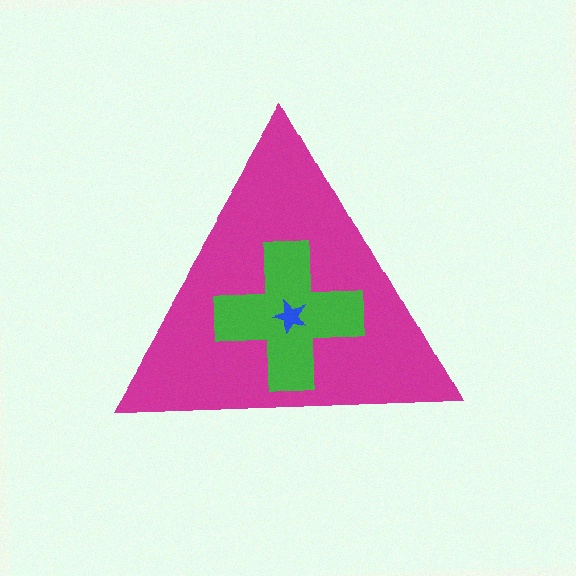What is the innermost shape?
The blue star.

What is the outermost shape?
The magenta triangle.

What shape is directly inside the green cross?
The blue star.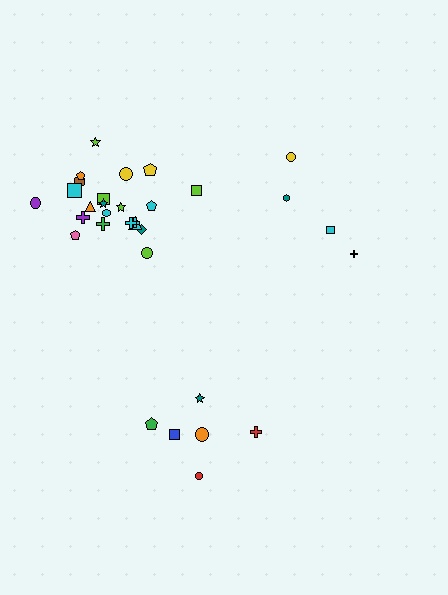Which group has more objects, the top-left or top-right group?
The top-left group.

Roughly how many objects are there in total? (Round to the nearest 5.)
Roughly 30 objects in total.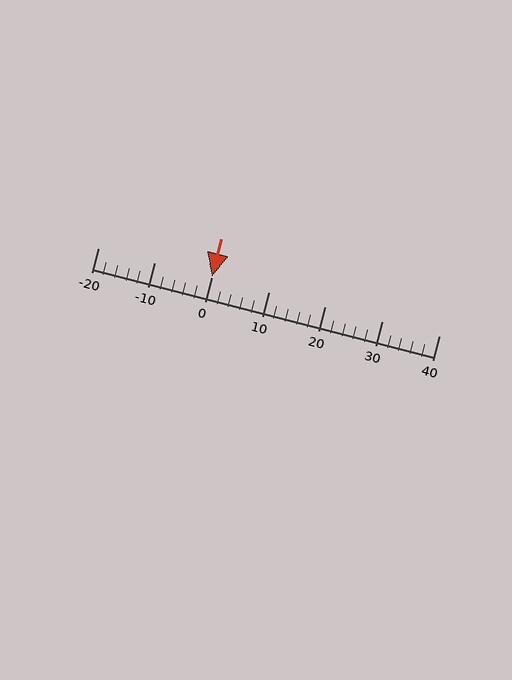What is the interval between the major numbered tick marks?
The major tick marks are spaced 10 units apart.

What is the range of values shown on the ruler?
The ruler shows values from -20 to 40.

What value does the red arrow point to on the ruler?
The red arrow points to approximately 0.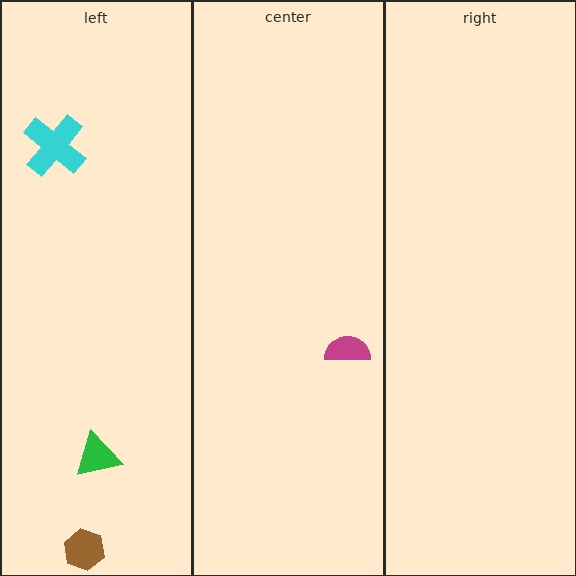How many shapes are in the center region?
1.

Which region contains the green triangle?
The left region.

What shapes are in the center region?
The magenta semicircle.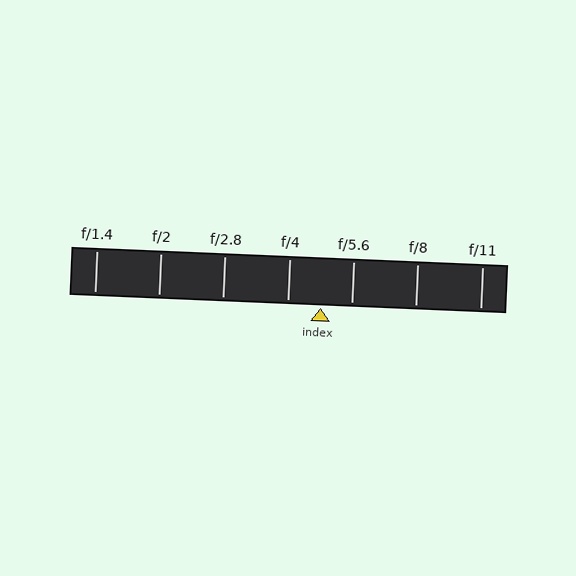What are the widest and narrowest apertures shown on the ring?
The widest aperture shown is f/1.4 and the narrowest is f/11.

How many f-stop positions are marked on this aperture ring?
There are 7 f-stop positions marked.